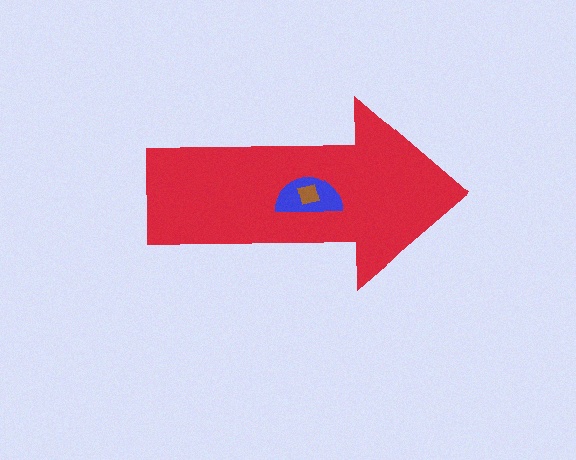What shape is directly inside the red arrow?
The blue semicircle.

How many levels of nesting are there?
3.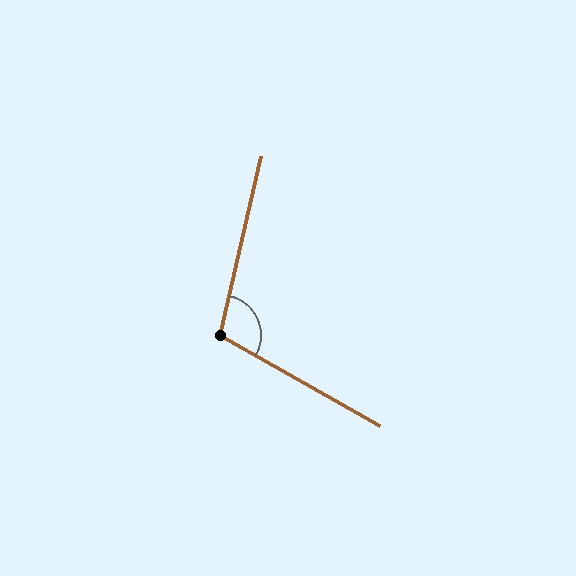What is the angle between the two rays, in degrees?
Approximately 106 degrees.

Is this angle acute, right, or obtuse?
It is obtuse.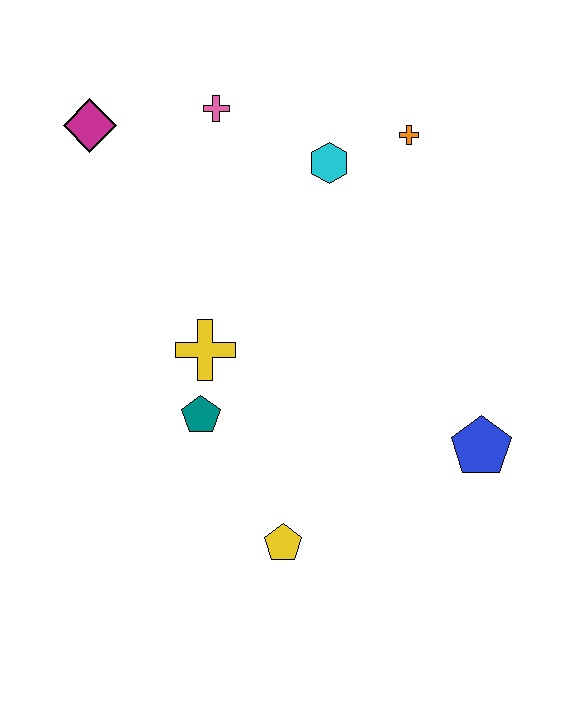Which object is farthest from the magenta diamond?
The blue pentagon is farthest from the magenta diamond.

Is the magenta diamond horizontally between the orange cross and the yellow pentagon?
No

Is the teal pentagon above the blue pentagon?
Yes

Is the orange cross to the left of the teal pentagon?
No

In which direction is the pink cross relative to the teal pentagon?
The pink cross is above the teal pentagon.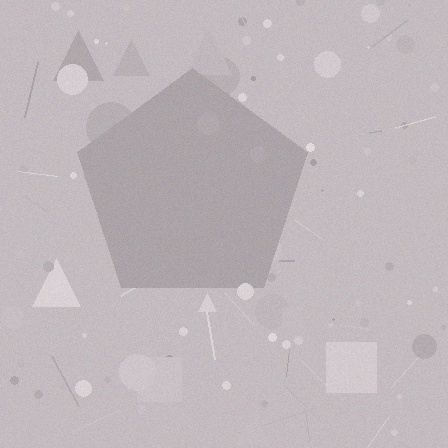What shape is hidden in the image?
A pentagon is hidden in the image.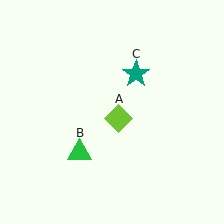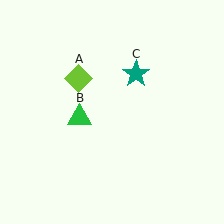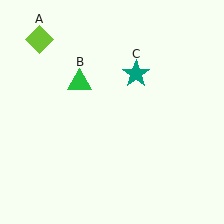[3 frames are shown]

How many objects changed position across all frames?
2 objects changed position: lime diamond (object A), green triangle (object B).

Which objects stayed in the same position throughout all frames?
Teal star (object C) remained stationary.